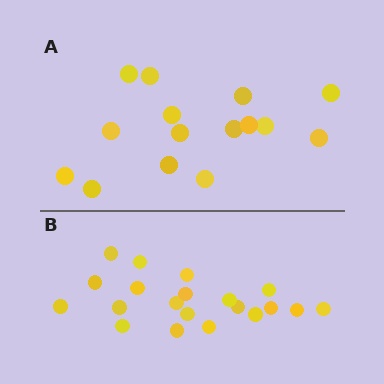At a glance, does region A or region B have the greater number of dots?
Region B (the bottom region) has more dots.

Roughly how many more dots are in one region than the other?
Region B has about 5 more dots than region A.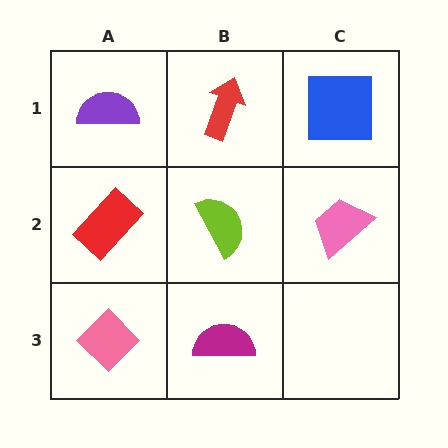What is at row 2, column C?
A pink trapezoid.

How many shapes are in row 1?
3 shapes.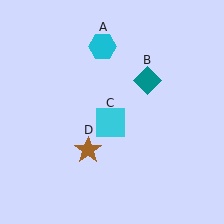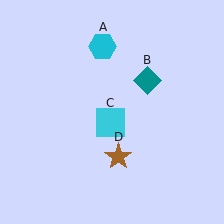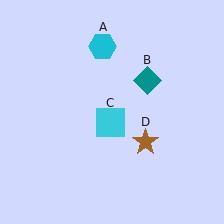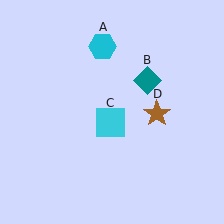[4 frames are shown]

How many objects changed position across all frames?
1 object changed position: brown star (object D).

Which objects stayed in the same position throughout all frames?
Cyan hexagon (object A) and teal diamond (object B) and cyan square (object C) remained stationary.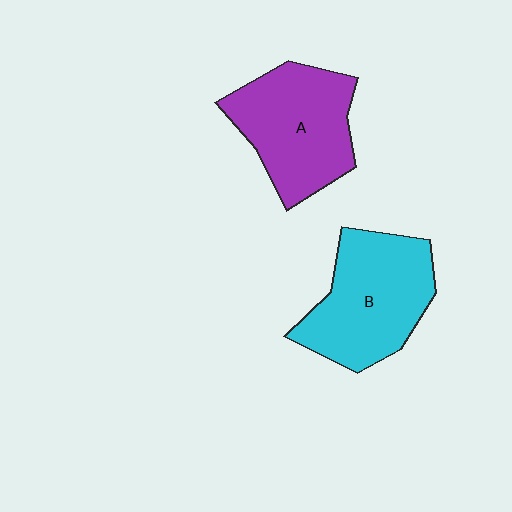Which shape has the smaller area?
Shape A (purple).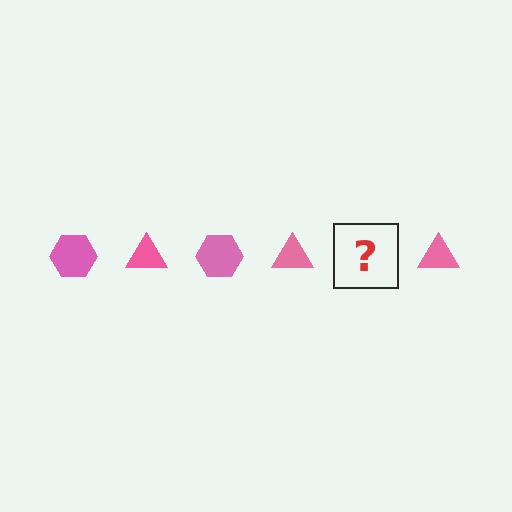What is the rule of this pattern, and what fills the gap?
The rule is that the pattern cycles through hexagon, triangle shapes in pink. The gap should be filled with a pink hexagon.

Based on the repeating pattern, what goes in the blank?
The blank should be a pink hexagon.